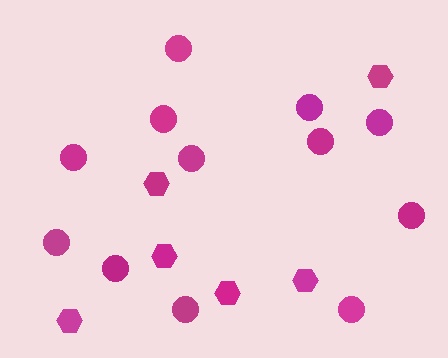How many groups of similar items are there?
There are 2 groups: one group of circles (12) and one group of hexagons (6).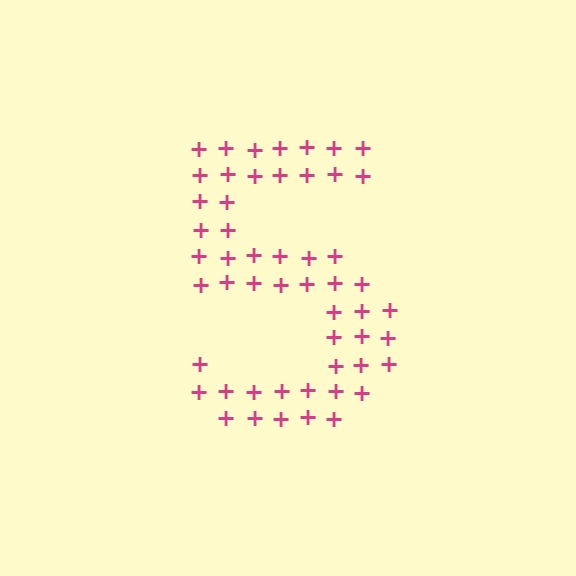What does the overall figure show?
The overall figure shows the digit 5.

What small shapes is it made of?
It is made of small plus signs.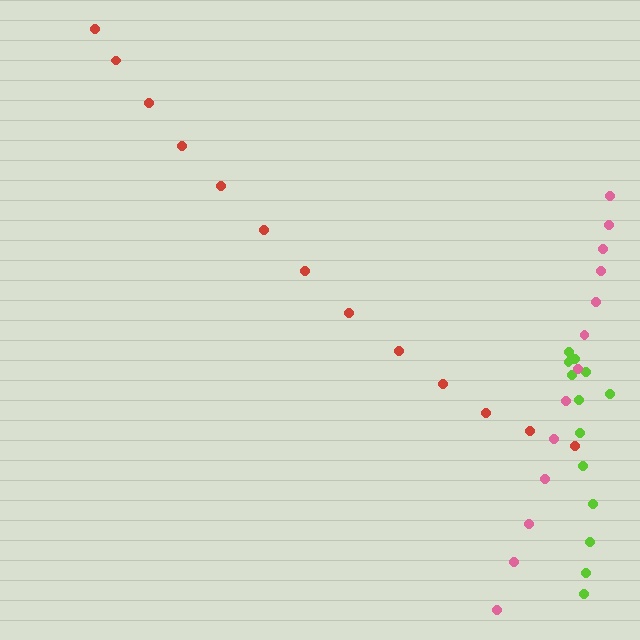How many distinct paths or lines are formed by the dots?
There are 3 distinct paths.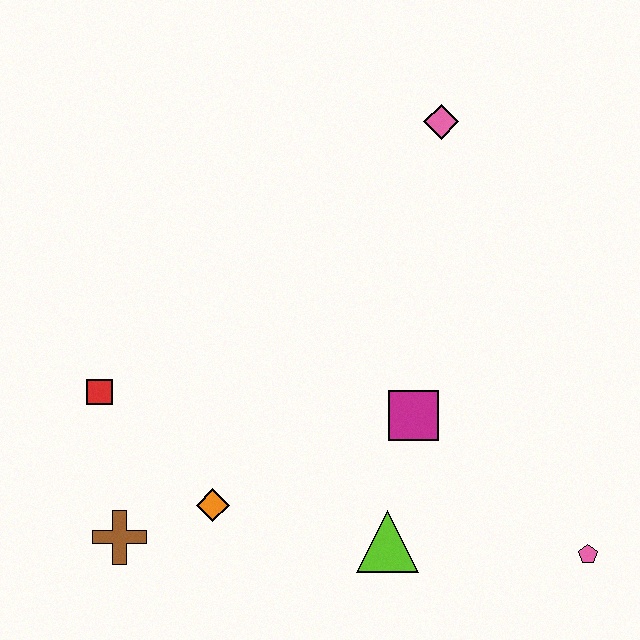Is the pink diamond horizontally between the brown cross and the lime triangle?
No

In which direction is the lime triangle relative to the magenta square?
The lime triangle is below the magenta square.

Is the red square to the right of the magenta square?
No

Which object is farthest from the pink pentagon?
The red square is farthest from the pink pentagon.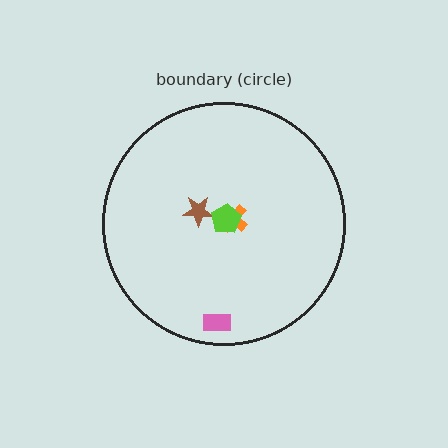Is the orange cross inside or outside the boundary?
Inside.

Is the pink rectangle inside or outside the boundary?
Inside.